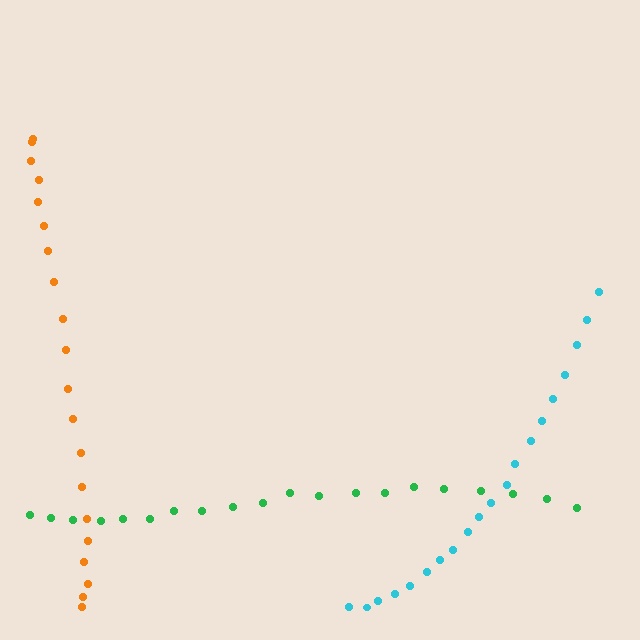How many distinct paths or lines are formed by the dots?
There are 3 distinct paths.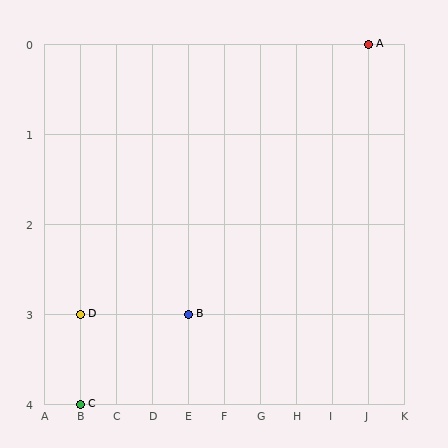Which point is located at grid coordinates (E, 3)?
Point B is at (E, 3).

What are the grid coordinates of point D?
Point D is at grid coordinates (B, 3).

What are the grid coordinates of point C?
Point C is at grid coordinates (B, 4).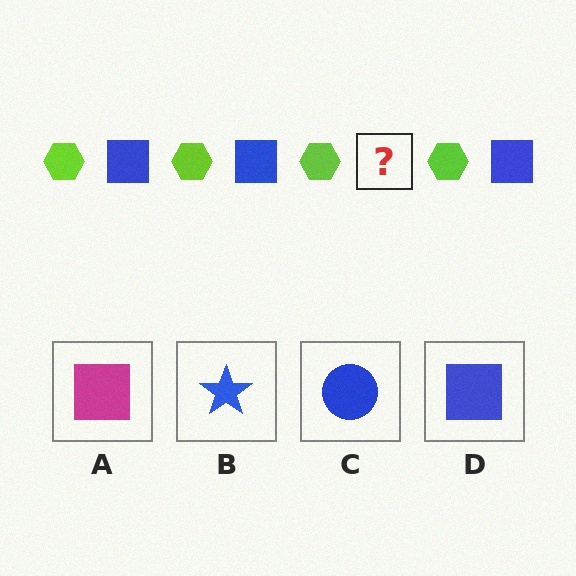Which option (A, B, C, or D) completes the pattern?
D.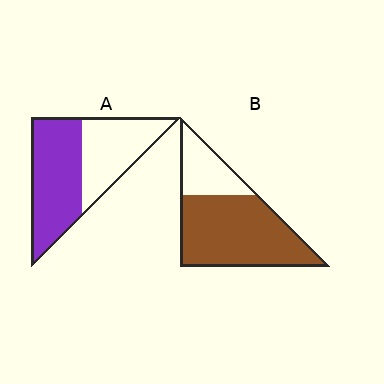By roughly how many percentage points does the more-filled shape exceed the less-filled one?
By roughly 15 percentage points (B over A).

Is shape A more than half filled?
Yes.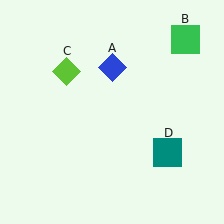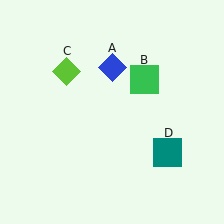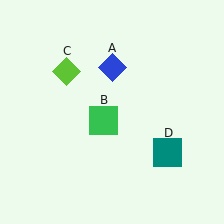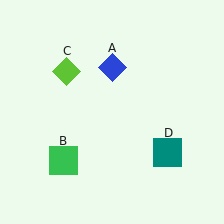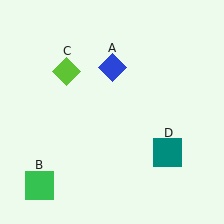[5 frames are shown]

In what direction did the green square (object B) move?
The green square (object B) moved down and to the left.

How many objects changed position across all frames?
1 object changed position: green square (object B).